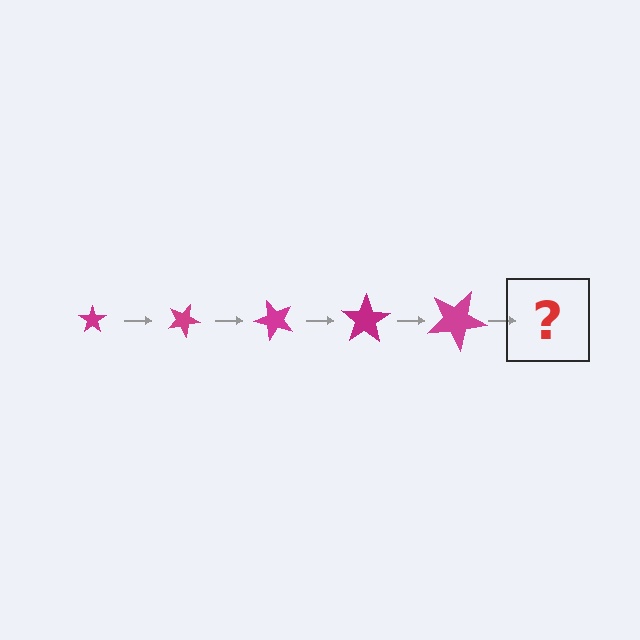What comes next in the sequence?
The next element should be a star, larger than the previous one and rotated 125 degrees from the start.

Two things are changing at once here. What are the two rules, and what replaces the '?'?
The two rules are that the star grows larger each step and it rotates 25 degrees each step. The '?' should be a star, larger than the previous one and rotated 125 degrees from the start.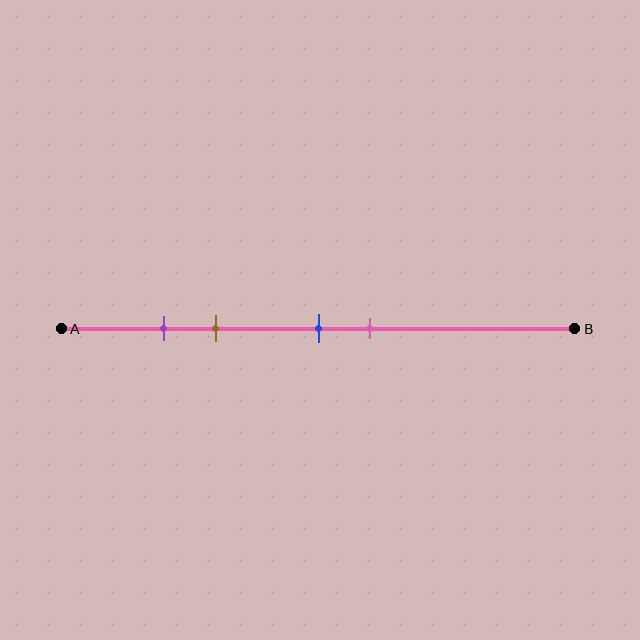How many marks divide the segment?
There are 4 marks dividing the segment.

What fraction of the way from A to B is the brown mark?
The brown mark is approximately 30% (0.3) of the way from A to B.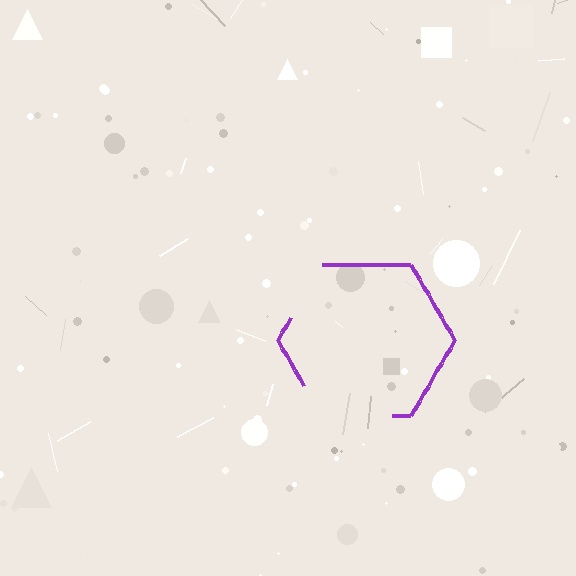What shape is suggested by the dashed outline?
The dashed outline suggests a hexagon.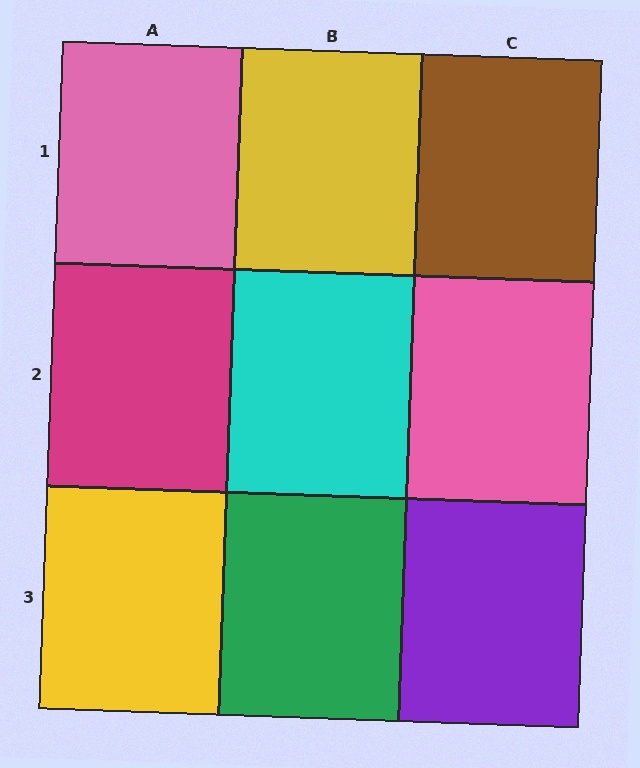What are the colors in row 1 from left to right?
Pink, yellow, brown.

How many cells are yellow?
2 cells are yellow.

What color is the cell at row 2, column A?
Magenta.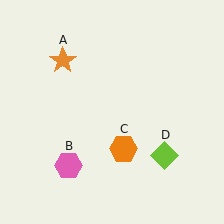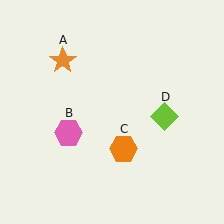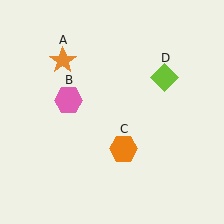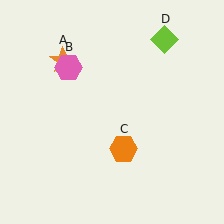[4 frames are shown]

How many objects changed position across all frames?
2 objects changed position: pink hexagon (object B), lime diamond (object D).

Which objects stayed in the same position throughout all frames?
Orange star (object A) and orange hexagon (object C) remained stationary.